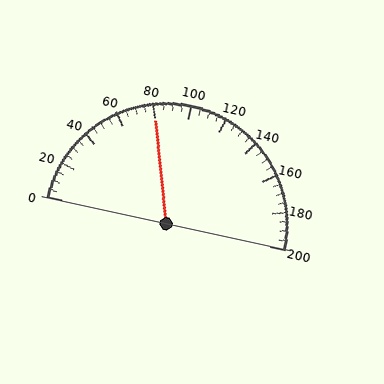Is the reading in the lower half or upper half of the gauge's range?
The reading is in the lower half of the range (0 to 200).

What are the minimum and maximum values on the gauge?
The gauge ranges from 0 to 200.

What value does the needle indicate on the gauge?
The needle indicates approximately 80.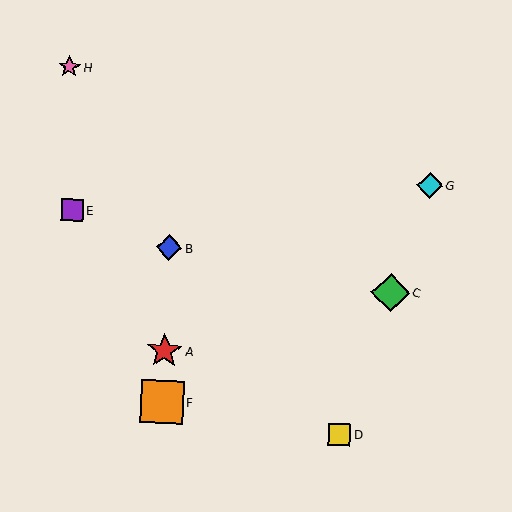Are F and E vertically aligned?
No, F is at x≈162 and E is at x≈72.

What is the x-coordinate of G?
Object G is at x≈430.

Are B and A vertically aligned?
Yes, both are at x≈169.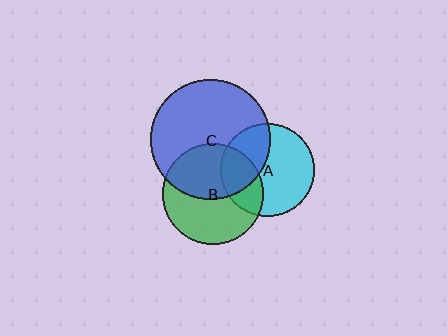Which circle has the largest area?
Circle C (blue).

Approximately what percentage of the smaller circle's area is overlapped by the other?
Approximately 35%.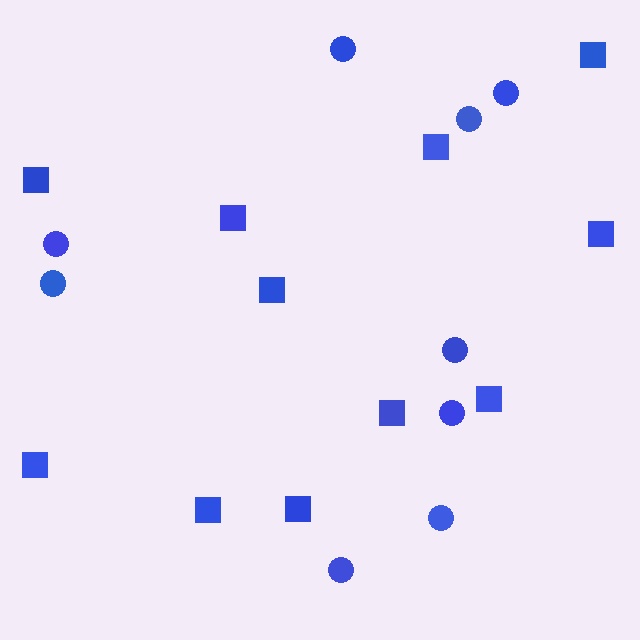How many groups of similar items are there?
There are 2 groups: one group of circles (9) and one group of squares (11).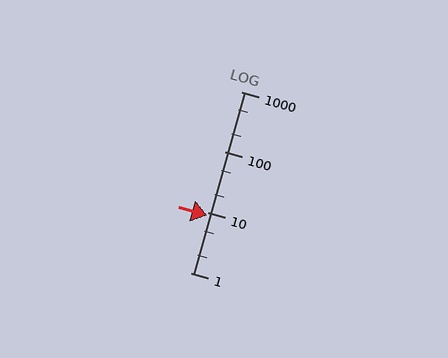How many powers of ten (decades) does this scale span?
The scale spans 3 decades, from 1 to 1000.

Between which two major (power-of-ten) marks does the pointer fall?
The pointer is between 1 and 10.